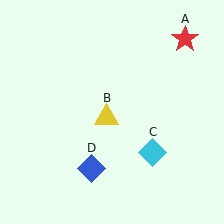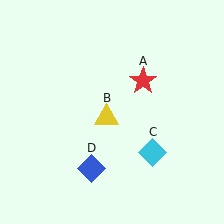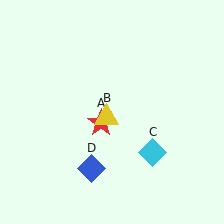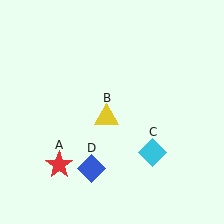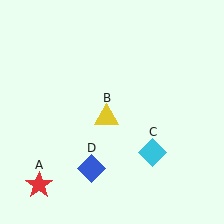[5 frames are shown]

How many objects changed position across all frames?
1 object changed position: red star (object A).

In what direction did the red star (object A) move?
The red star (object A) moved down and to the left.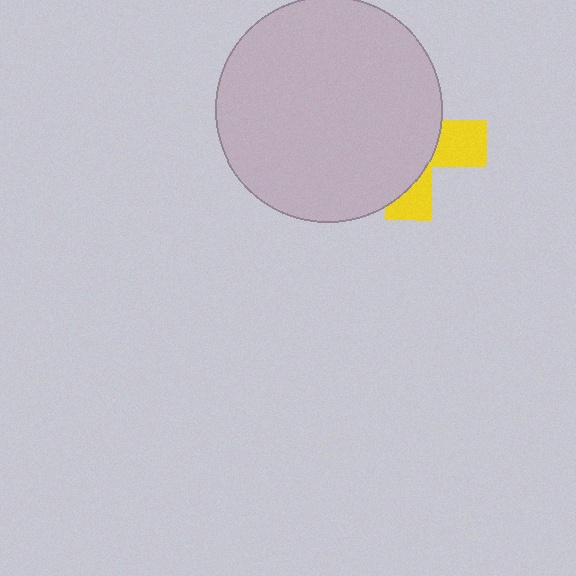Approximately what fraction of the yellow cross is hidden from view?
Roughly 69% of the yellow cross is hidden behind the light gray circle.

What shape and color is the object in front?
The object in front is a light gray circle.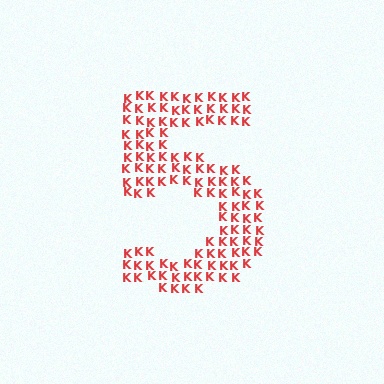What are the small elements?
The small elements are letter K's.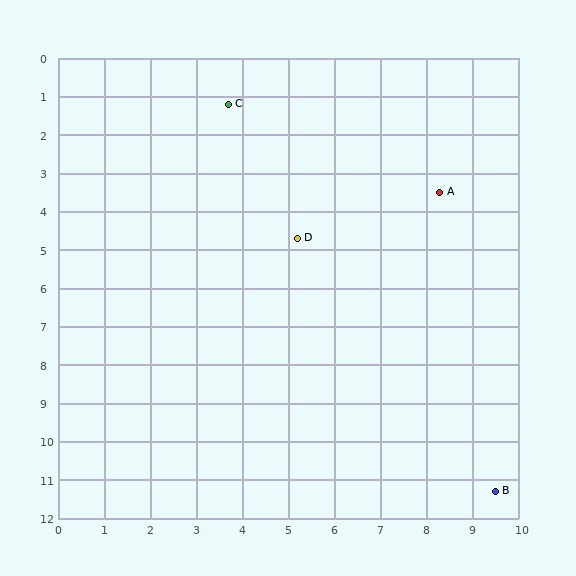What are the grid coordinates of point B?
Point B is at approximately (9.5, 11.3).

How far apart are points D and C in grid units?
Points D and C are about 3.8 grid units apart.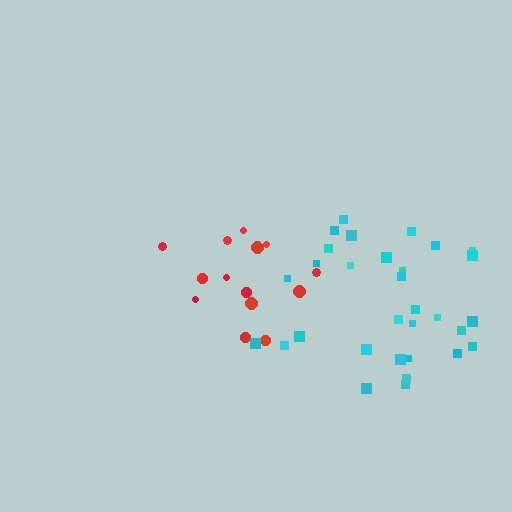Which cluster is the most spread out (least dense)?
Cyan.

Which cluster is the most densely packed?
Red.